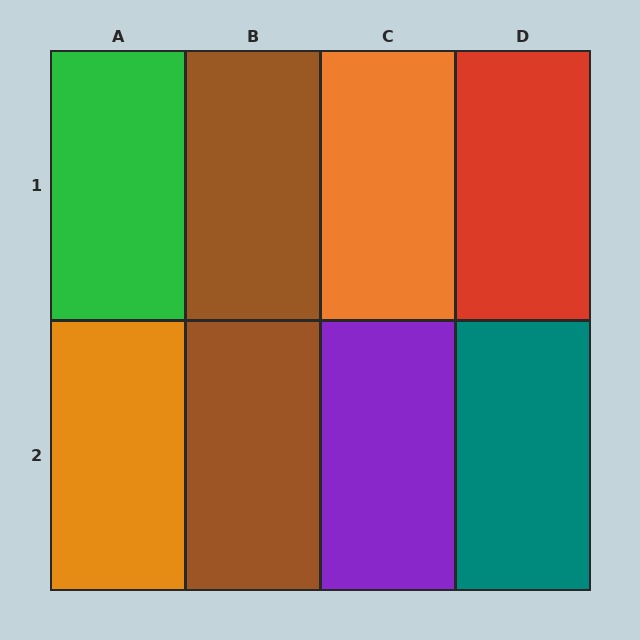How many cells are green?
1 cell is green.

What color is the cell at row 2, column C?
Purple.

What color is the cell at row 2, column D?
Teal.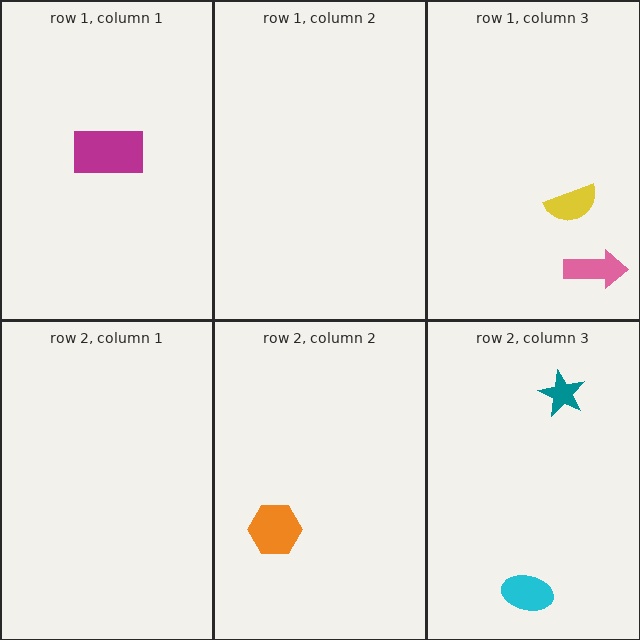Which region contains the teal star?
The row 2, column 3 region.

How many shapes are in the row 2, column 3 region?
2.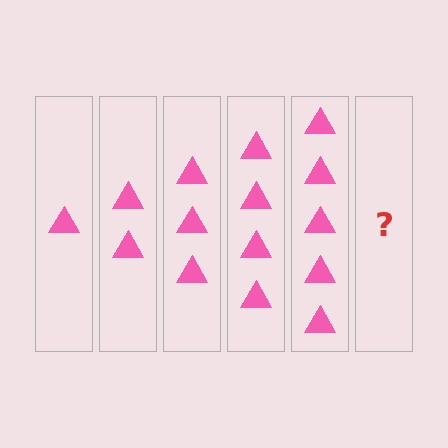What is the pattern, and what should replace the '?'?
The pattern is that each step adds one more triangle. The '?' should be 6 triangles.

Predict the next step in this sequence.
The next step is 6 triangles.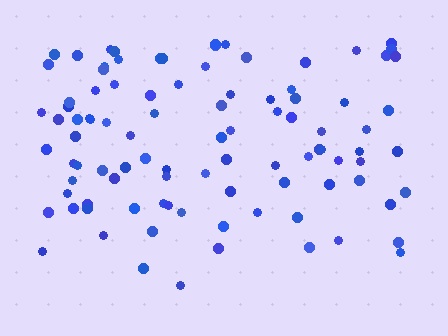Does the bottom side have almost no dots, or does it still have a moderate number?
Still a moderate number, just noticeably fewer than the top.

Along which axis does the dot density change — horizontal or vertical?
Vertical.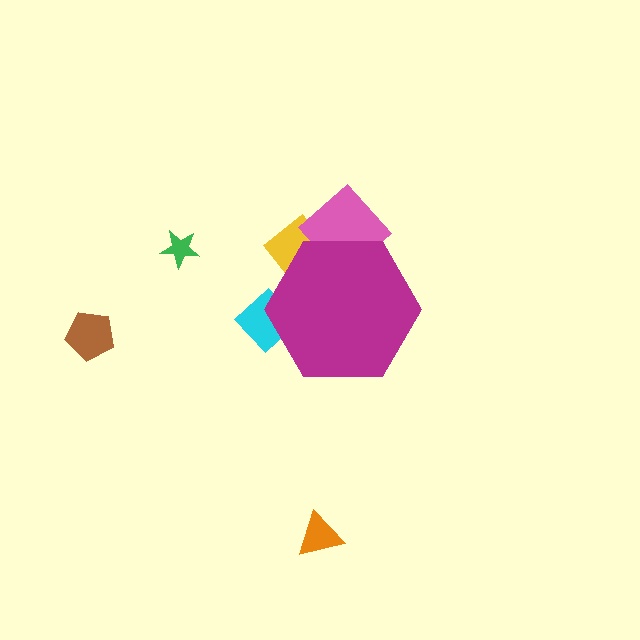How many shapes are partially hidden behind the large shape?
3 shapes are partially hidden.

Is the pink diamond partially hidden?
Yes, the pink diamond is partially hidden behind the magenta hexagon.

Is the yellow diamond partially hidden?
Yes, the yellow diamond is partially hidden behind the magenta hexagon.